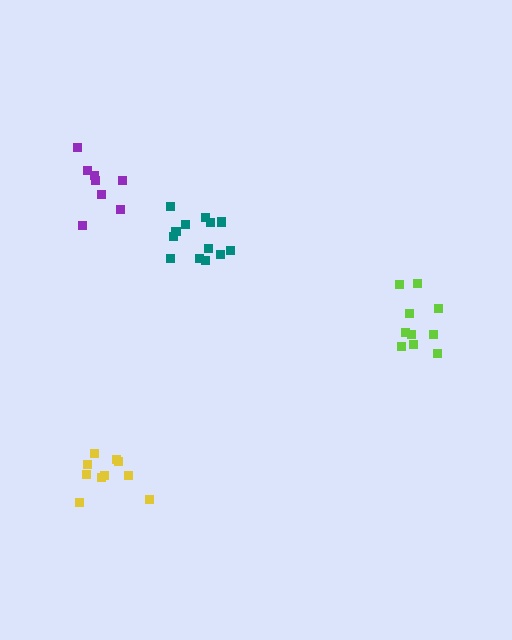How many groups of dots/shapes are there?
There are 4 groups.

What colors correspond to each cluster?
The clusters are colored: purple, teal, lime, yellow.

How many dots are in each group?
Group 1: 8 dots, Group 2: 14 dots, Group 3: 10 dots, Group 4: 10 dots (42 total).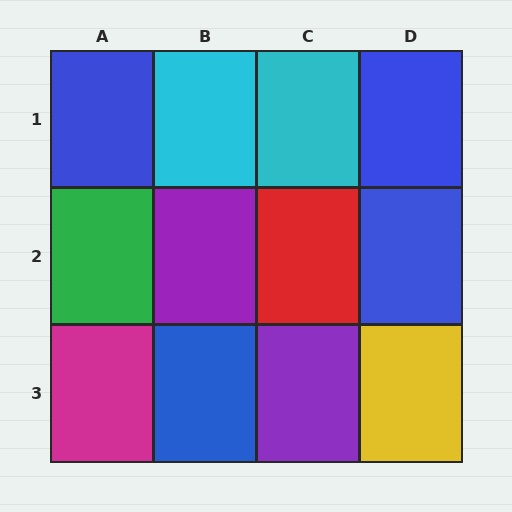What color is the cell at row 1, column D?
Blue.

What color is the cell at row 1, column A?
Blue.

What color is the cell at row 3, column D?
Yellow.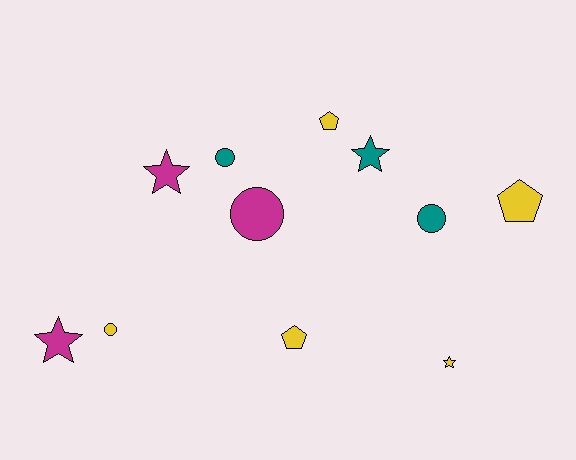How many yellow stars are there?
There is 1 yellow star.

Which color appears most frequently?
Yellow, with 5 objects.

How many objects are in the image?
There are 11 objects.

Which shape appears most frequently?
Star, with 4 objects.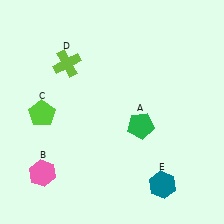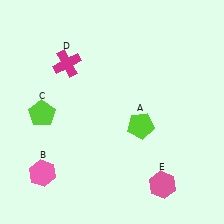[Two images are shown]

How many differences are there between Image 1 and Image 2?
There are 3 differences between the two images.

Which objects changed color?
A changed from green to lime. D changed from lime to magenta. E changed from teal to pink.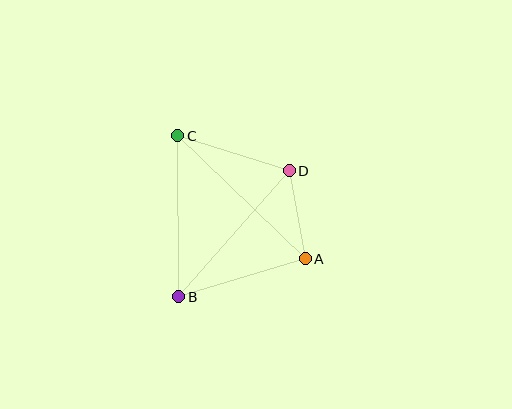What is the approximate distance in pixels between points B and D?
The distance between B and D is approximately 168 pixels.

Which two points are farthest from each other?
Points A and C are farthest from each other.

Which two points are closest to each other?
Points A and D are closest to each other.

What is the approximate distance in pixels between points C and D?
The distance between C and D is approximately 117 pixels.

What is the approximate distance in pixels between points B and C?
The distance between B and C is approximately 161 pixels.